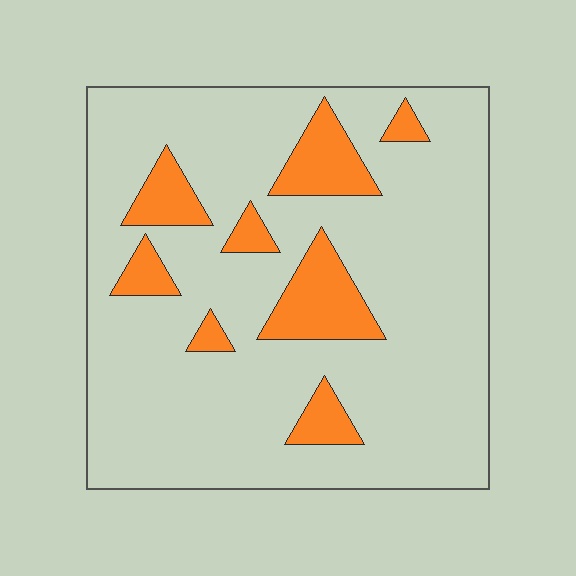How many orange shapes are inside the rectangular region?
8.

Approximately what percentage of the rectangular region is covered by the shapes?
Approximately 15%.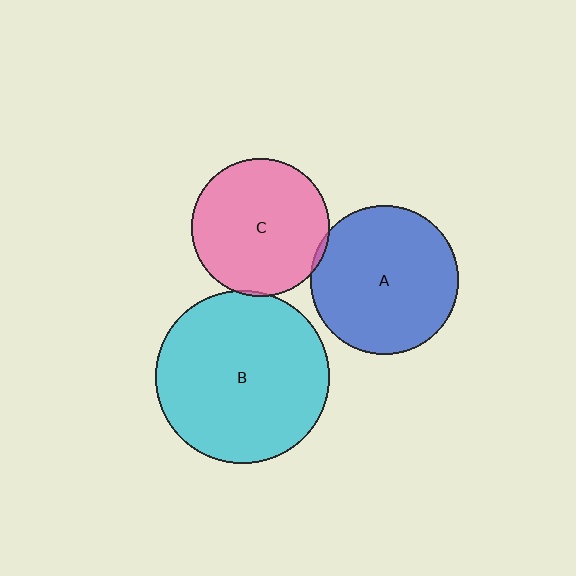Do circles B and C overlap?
Yes.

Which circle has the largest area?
Circle B (cyan).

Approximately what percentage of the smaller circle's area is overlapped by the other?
Approximately 5%.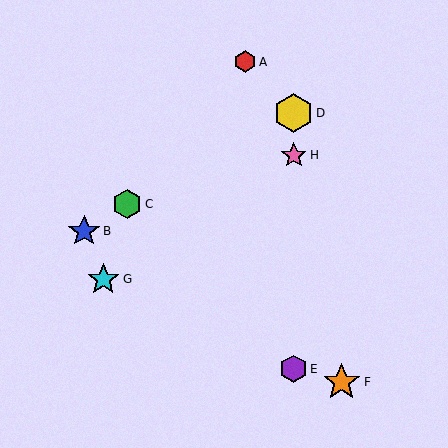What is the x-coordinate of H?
Object H is at x≈294.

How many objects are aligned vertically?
3 objects (D, E, H) are aligned vertically.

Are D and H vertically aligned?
Yes, both are at x≈294.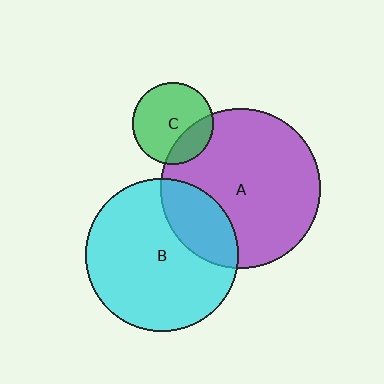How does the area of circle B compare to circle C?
Approximately 3.5 times.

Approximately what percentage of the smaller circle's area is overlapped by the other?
Approximately 25%.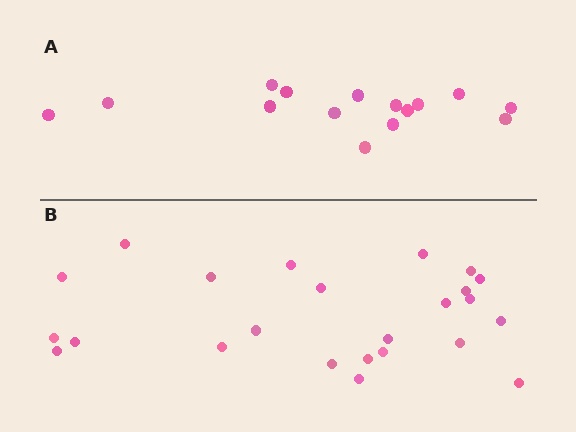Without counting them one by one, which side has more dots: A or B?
Region B (the bottom region) has more dots.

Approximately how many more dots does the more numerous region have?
Region B has roughly 8 or so more dots than region A.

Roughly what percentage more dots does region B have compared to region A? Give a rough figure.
About 60% more.